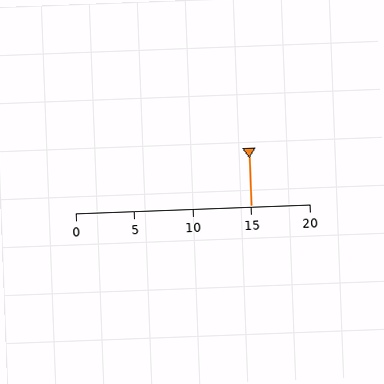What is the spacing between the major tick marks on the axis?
The major ticks are spaced 5 apart.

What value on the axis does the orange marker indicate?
The marker indicates approximately 15.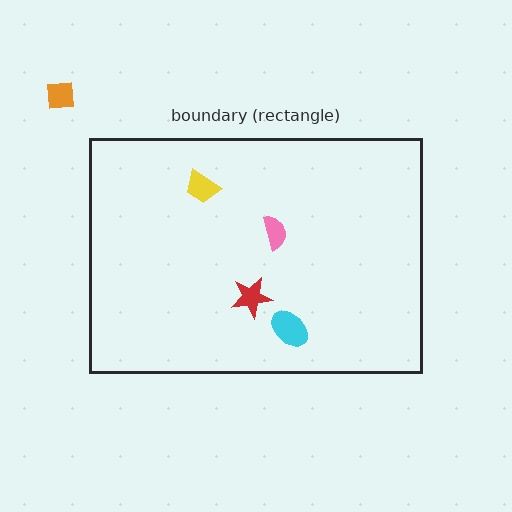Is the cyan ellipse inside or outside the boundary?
Inside.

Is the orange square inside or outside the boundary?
Outside.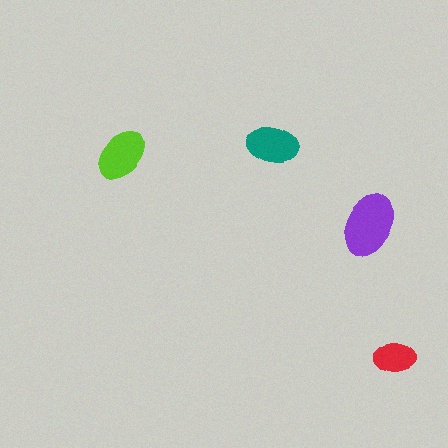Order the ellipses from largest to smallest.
the purple one, the lime one, the teal one, the red one.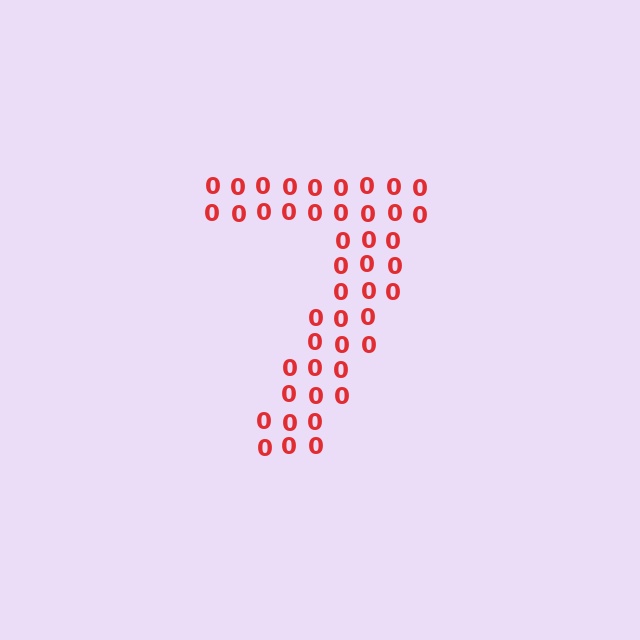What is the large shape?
The large shape is the digit 7.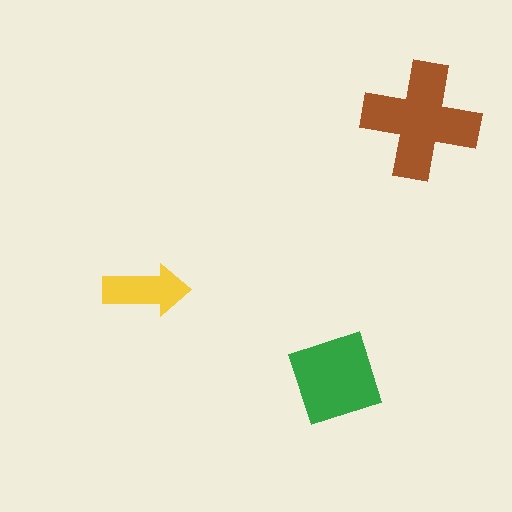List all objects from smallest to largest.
The yellow arrow, the green diamond, the brown cross.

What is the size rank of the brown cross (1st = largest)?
1st.